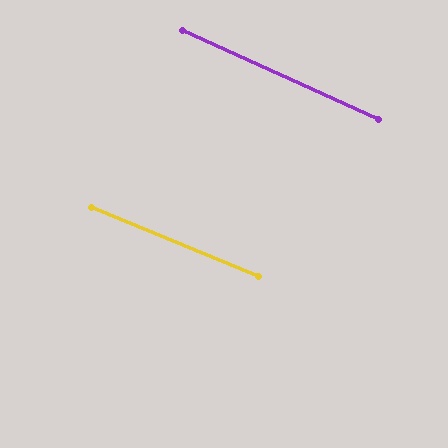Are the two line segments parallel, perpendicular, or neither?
Parallel — their directions differ by only 1.8°.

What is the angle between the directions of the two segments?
Approximately 2 degrees.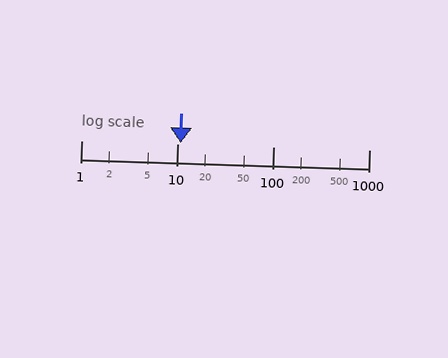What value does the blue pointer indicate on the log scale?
The pointer indicates approximately 11.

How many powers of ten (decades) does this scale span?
The scale spans 3 decades, from 1 to 1000.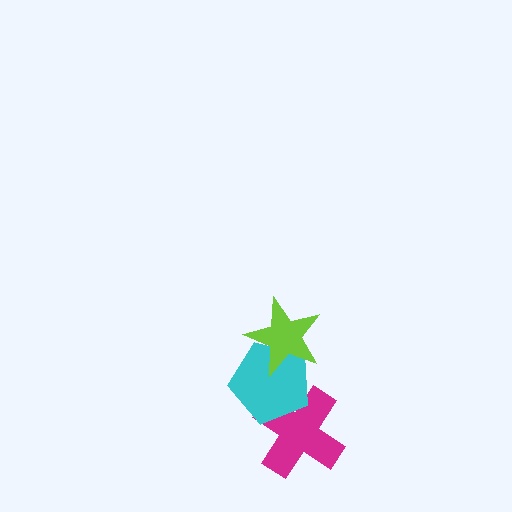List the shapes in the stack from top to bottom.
From top to bottom: the lime star, the cyan pentagon, the magenta cross.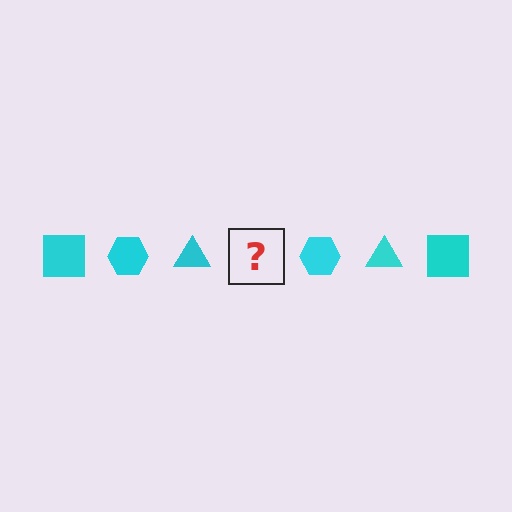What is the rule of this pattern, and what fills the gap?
The rule is that the pattern cycles through square, hexagon, triangle shapes in cyan. The gap should be filled with a cyan square.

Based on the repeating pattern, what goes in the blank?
The blank should be a cyan square.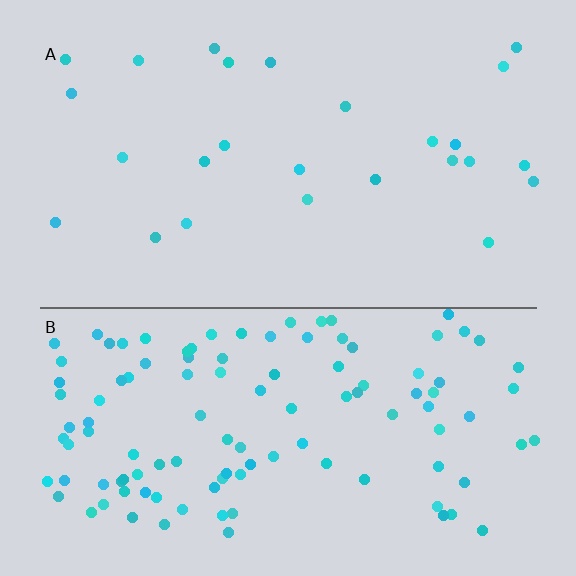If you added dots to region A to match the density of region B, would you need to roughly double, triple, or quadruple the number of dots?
Approximately quadruple.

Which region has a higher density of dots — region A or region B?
B (the bottom).